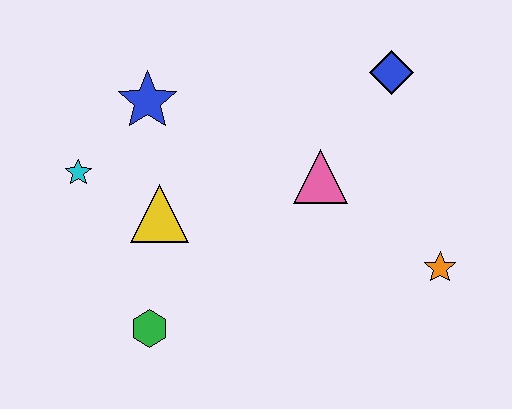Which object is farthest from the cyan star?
The orange star is farthest from the cyan star.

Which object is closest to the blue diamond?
The pink triangle is closest to the blue diamond.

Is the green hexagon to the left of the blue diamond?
Yes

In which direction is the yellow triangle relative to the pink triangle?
The yellow triangle is to the left of the pink triangle.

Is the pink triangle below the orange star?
No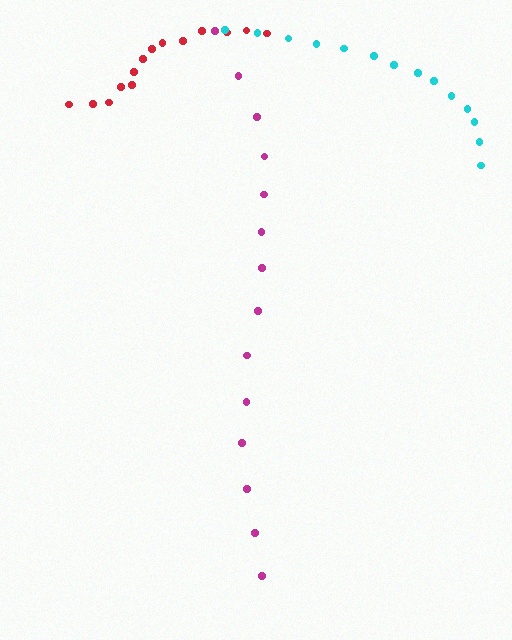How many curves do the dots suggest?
There are 3 distinct paths.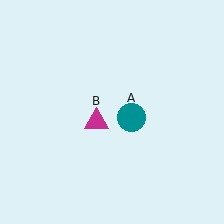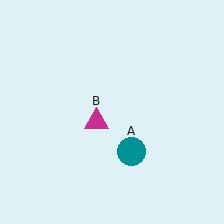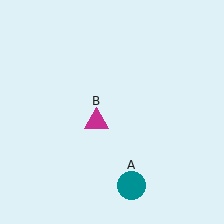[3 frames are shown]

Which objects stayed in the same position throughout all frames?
Magenta triangle (object B) remained stationary.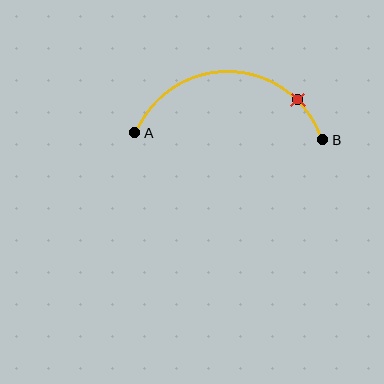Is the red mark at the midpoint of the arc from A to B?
No. The red mark lies on the arc but is closer to endpoint B. The arc midpoint would be at the point on the curve equidistant along the arc from both A and B.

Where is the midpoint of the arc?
The arc midpoint is the point on the curve farthest from the straight line joining A and B. It sits above that line.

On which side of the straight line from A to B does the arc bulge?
The arc bulges above the straight line connecting A and B.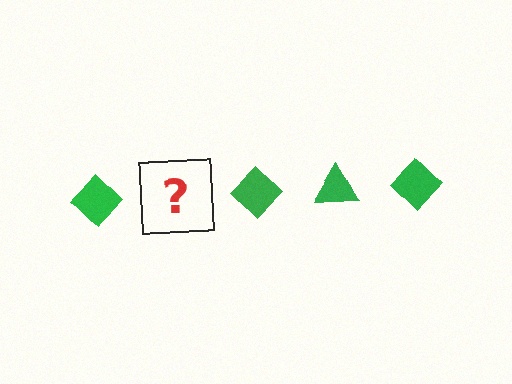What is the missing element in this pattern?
The missing element is a green triangle.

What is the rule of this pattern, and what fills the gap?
The rule is that the pattern cycles through diamond, triangle shapes in green. The gap should be filled with a green triangle.